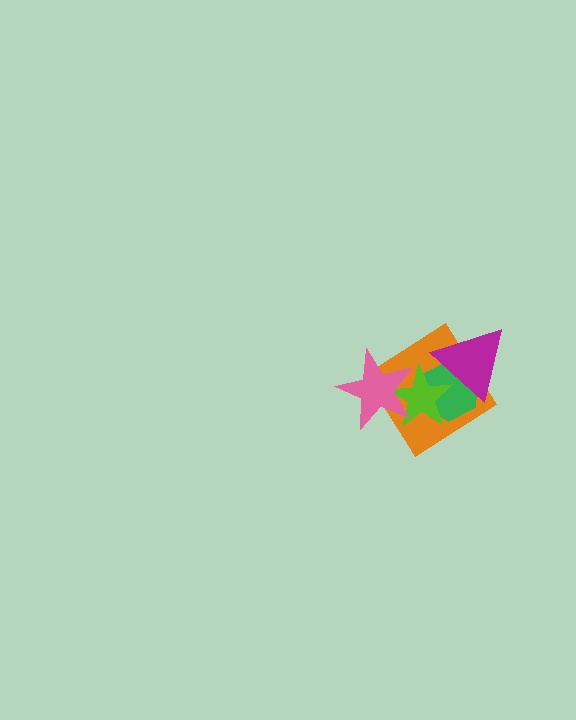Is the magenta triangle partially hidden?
No, no other shape covers it.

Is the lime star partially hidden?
Yes, it is partially covered by another shape.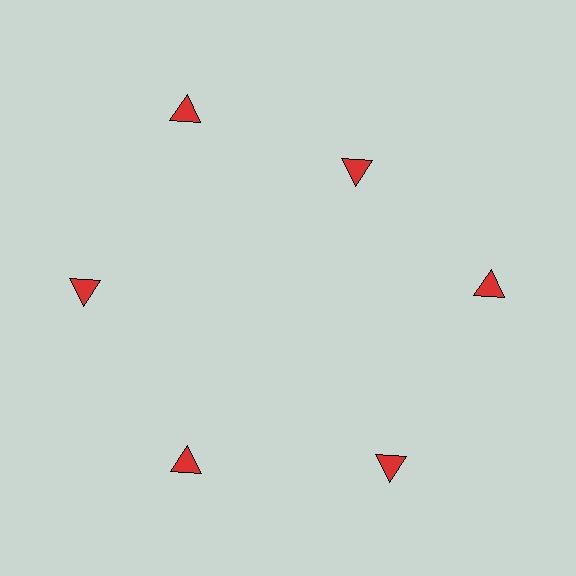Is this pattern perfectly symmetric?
No. The 6 red triangles are arranged in a ring, but one element near the 1 o'clock position is pulled inward toward the center, breaking the 6-fold rotational symmetry.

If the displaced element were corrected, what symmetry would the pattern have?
It would have 6-fold rotational symmetry — the pattern would map onto itself every 60 degrees.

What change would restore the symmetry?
The symmetry would be restored by moving it outward, back onto the ring so that all 6 triangles sit at equal angles and equal distance from the center.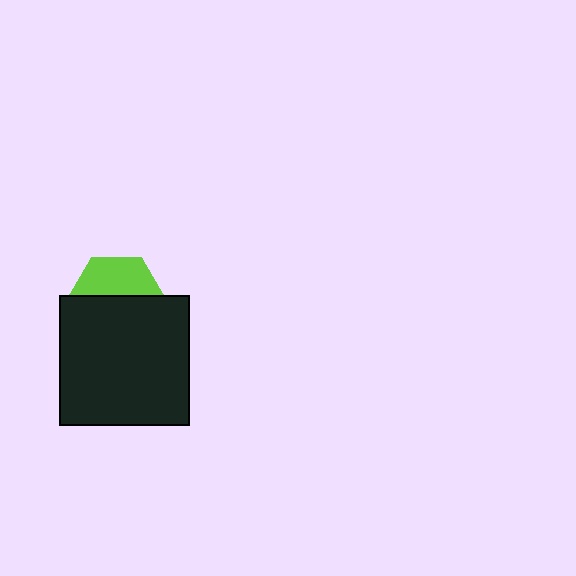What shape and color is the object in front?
The object in front is a black square.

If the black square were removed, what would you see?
You would see the complete lime hexagon.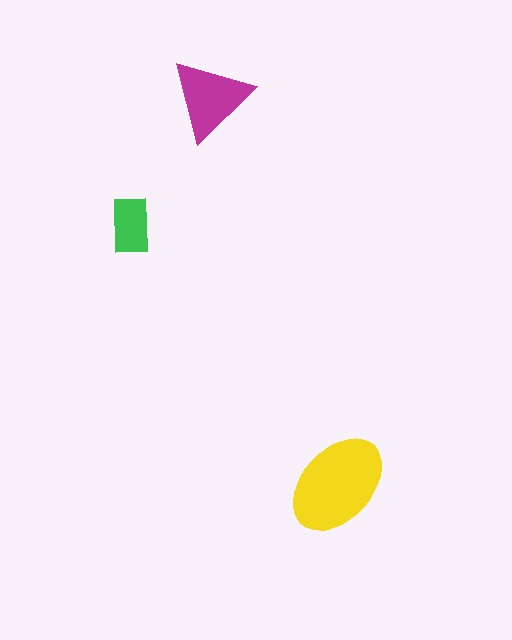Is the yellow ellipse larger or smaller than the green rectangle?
Larger.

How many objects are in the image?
There are 3 objects in the image.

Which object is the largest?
The yellow ellipse.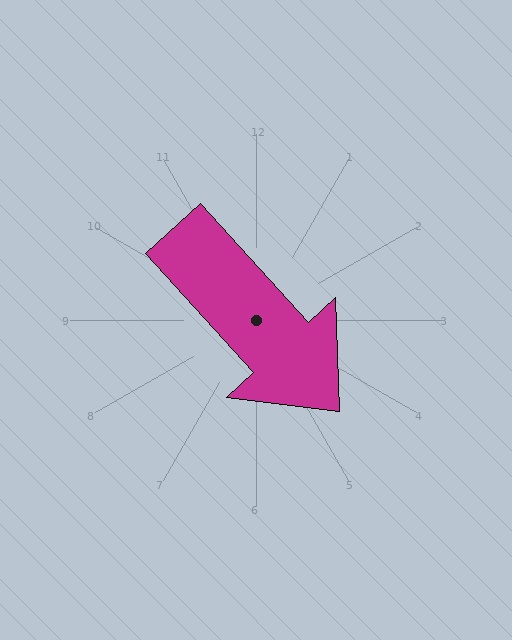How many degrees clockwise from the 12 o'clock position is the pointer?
Approximately 138 degrees.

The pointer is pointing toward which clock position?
Roughly 5 o'clock.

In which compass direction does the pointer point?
Southeast.